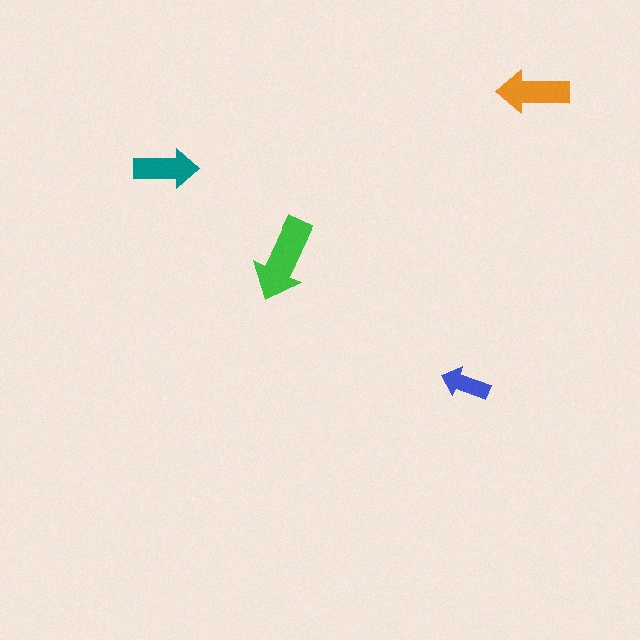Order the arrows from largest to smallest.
the green one, the orange one, the teal one, the blue one.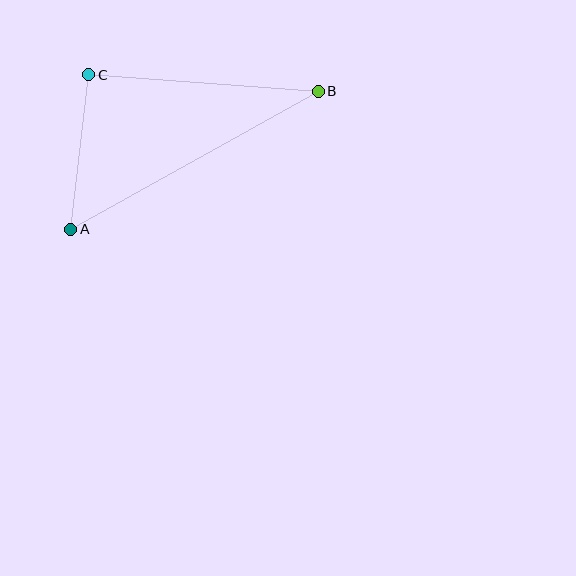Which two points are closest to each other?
Points A and C are closest to each other.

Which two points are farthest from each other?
Points A and B are farthest from each other.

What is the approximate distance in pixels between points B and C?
The distance between B and C is approximately 230 pixels.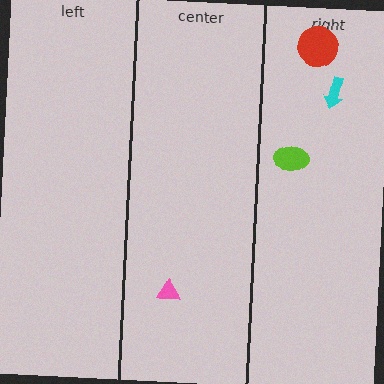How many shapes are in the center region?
1.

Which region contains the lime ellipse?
The right region.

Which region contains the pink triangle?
The center region.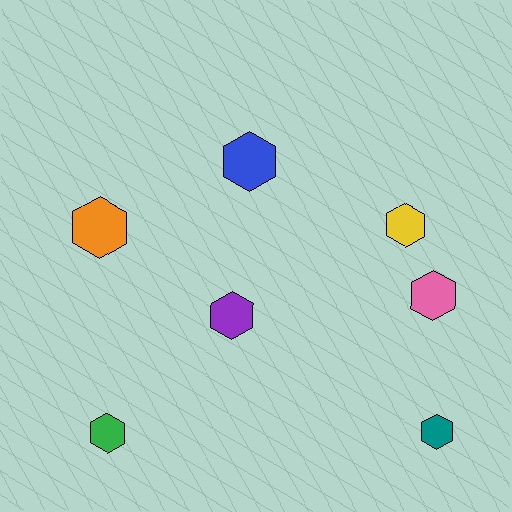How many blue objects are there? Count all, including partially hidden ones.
There is 1 blue object.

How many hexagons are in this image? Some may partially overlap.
There are 7 hexagons.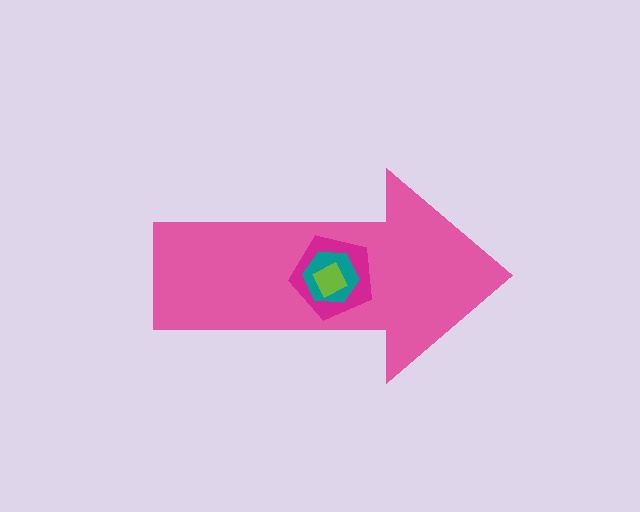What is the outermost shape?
The pink arrow.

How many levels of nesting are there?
4.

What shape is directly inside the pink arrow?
The magenta pentagon.